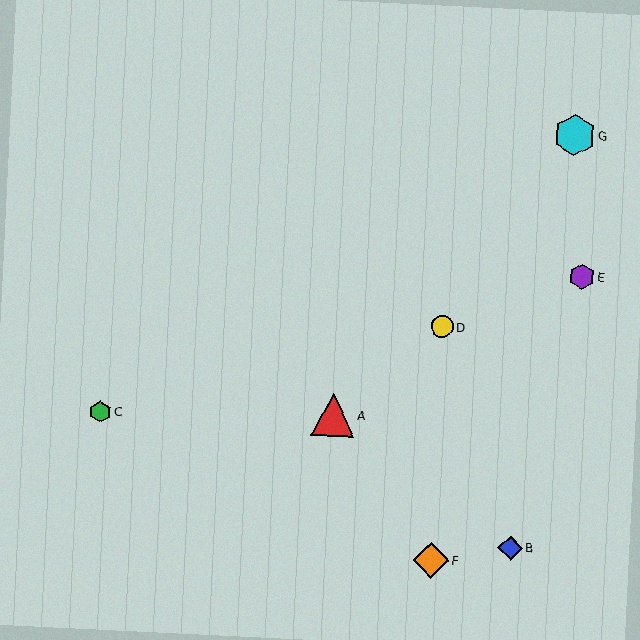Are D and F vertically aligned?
Yes, both are at x≈442.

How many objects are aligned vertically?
2 objects (D, F) are aligned vertically.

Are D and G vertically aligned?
No, D is at x≈442 and G is at x≈575.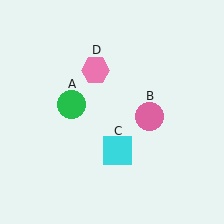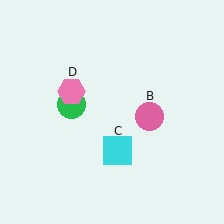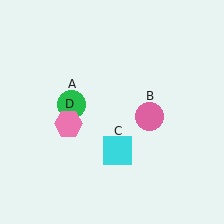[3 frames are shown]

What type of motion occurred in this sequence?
The pink hexagon (object D) rotated counterclockwise around the center of the scene.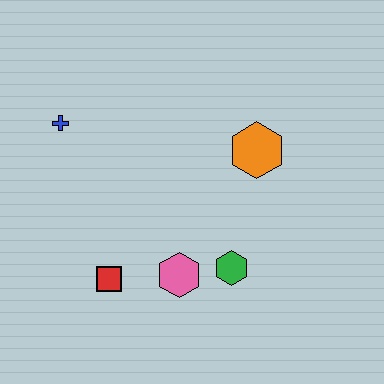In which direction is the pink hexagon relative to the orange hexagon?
The pink hexagon is below the orange hexagon.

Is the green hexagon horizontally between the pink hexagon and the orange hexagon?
Yes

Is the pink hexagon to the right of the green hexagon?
No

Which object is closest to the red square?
The pink hexagon is closest to the red square.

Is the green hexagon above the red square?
Yes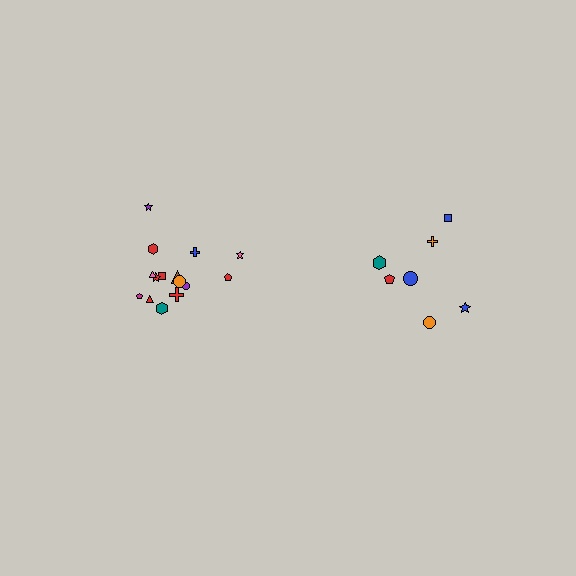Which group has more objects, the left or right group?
The left group.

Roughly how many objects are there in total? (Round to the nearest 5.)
Roughly 20 objects in total.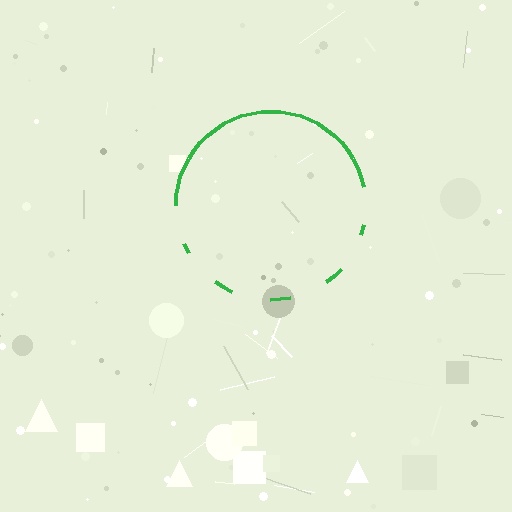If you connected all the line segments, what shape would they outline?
They would outline a circle.